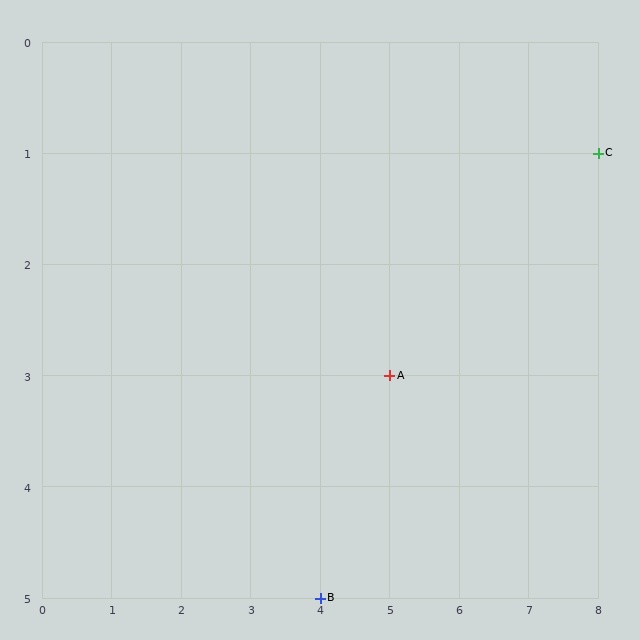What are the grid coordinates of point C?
Point C is at grid coordinates (8, 1).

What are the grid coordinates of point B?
Point B is at grid coordinates (4, 5).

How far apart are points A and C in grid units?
Points A and C are 3 columns and 2 rows apart (about 3.6 grid units diagonally).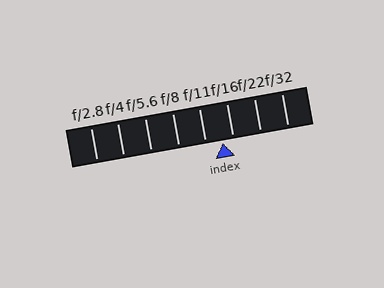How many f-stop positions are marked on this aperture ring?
There are 8 f-stop positions marked.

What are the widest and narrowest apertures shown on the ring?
The widest aperture shown is f/2.8 and the narrowest is f/32.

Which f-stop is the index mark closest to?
The index mark is closest to f/16.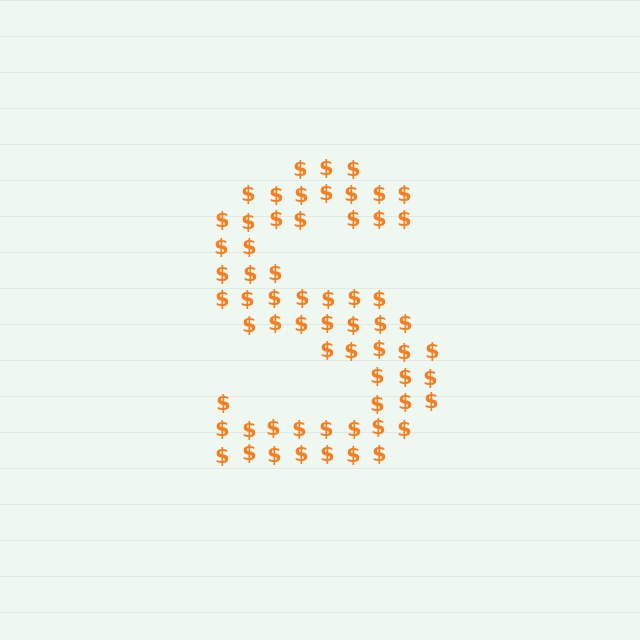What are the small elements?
The small elements are dollar signs.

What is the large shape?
The large shape is the letter S.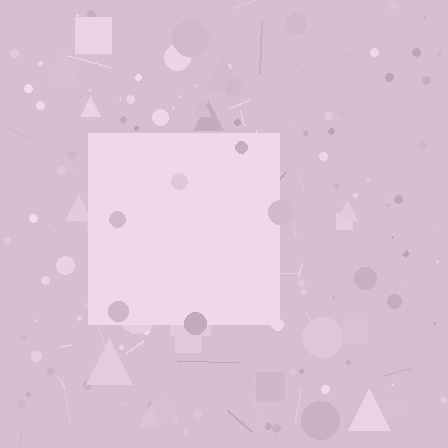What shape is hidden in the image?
A square is hidden in the image.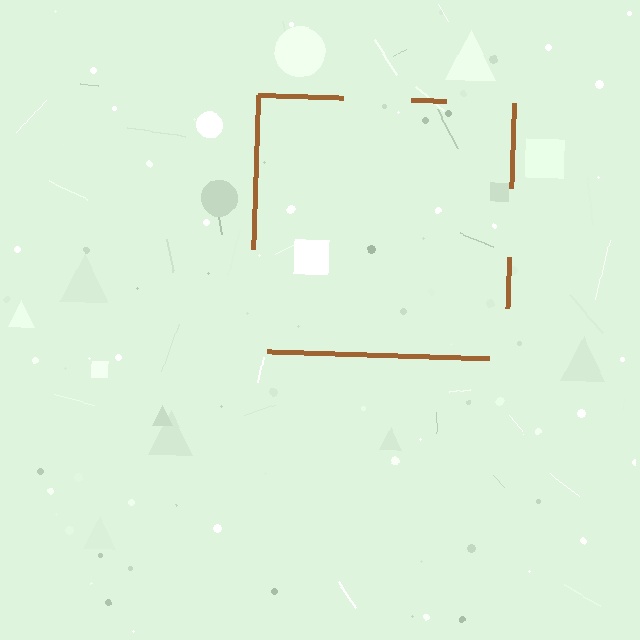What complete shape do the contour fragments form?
The contour fragments form a square.